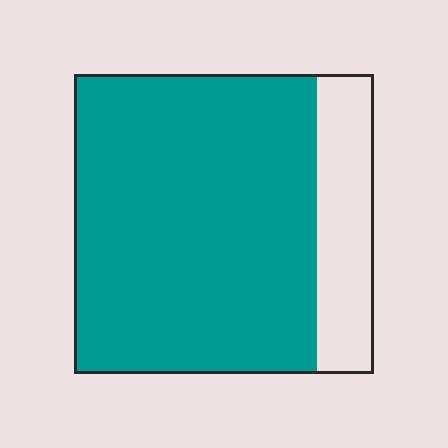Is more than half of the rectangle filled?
Yes.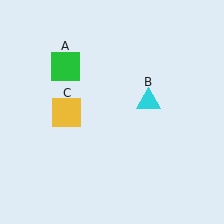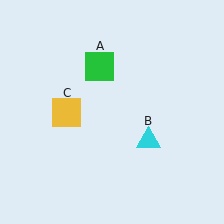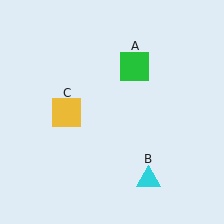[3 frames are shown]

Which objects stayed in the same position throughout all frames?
Yellow square (object C) remained stationary.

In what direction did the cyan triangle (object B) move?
The cyan triangle (object B) moved down.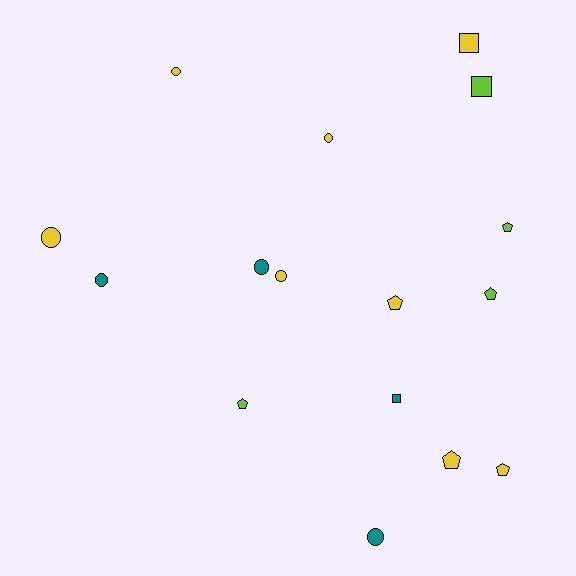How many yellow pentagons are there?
There are 3 yellow pentagons.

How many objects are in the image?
There are 16 objects.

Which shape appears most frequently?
Circle, with 7 objects.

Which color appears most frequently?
Yellow, with 8 objects.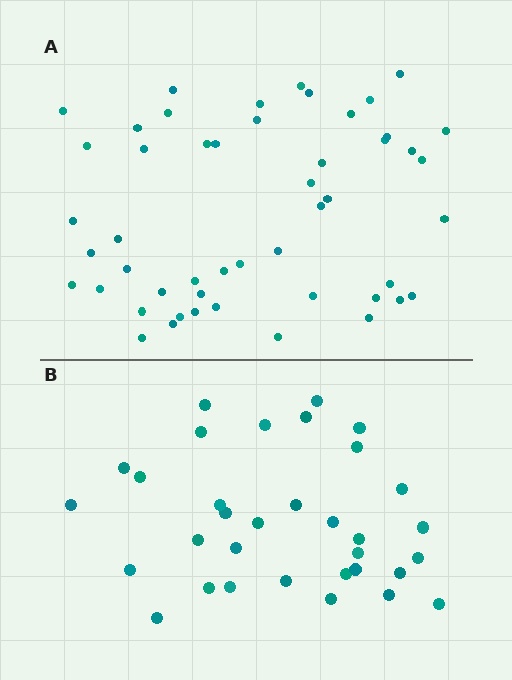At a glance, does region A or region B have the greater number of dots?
Region A (the top region) has more dots.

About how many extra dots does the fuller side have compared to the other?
Region A has approximately 15 more dots than region B.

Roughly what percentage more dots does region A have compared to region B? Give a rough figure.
About 50% more.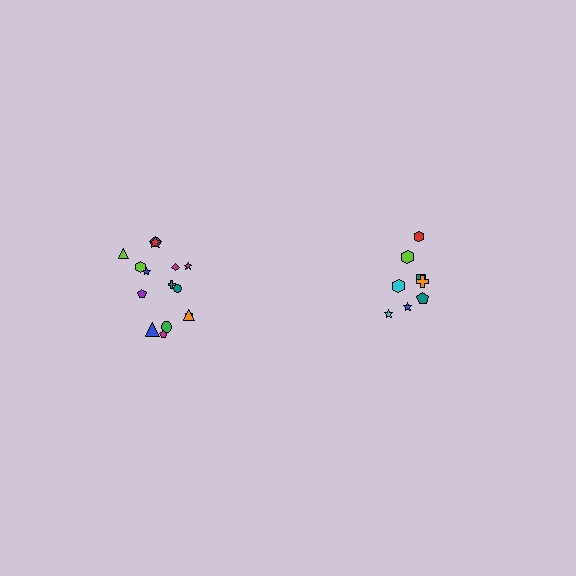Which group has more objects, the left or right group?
The left group.